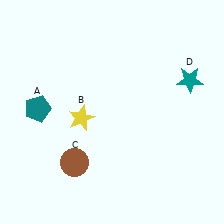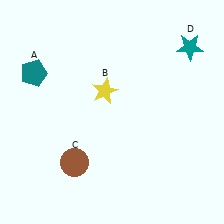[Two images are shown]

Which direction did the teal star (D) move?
The teal star (D) moved up.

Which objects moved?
The objects that moved are: the teal pentagon (A), the yellow star (B), the teal star (D).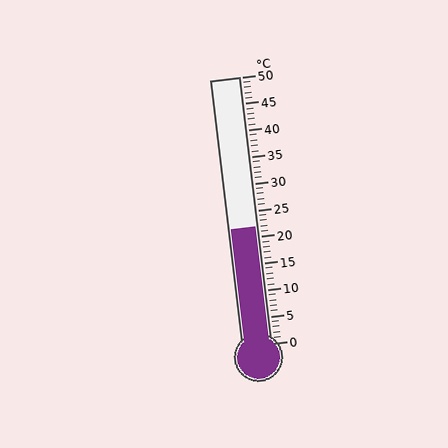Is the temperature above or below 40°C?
The temperature is below 40°C.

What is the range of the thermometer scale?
The thermometer scale ranges from 0°C to 50°C.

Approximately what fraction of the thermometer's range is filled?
The thermometer is filled to approximately 45% of its range.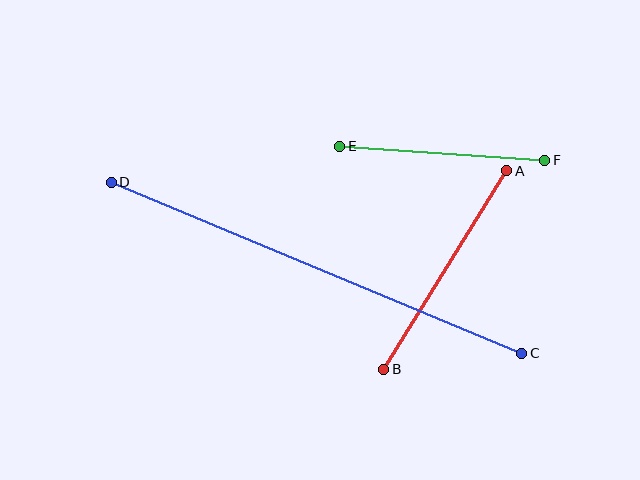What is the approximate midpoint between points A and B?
The midpoint is at approximately (445, 270) pixels.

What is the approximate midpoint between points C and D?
The midpoint is at approximately (316, 268) pixels.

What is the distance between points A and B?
The distance is approximately 233 pixels.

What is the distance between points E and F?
The distance is approximately 205 pixels.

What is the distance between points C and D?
The distance is approximately 445 pixels.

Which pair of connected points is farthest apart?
Points C and D are farthest apart.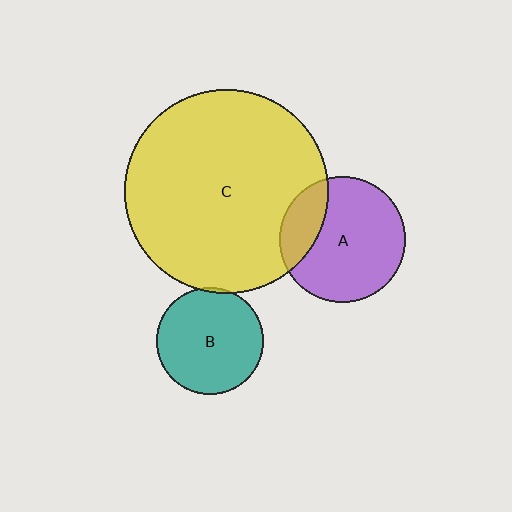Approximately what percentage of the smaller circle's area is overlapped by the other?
Approximately 5%.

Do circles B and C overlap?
Yes.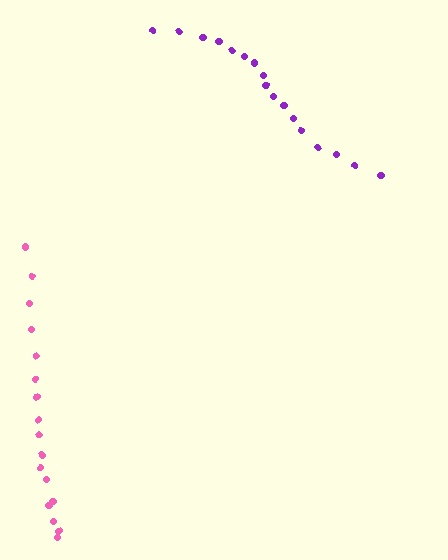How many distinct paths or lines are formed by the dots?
There are 2 distinct paths.